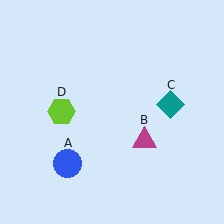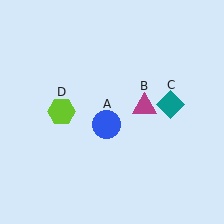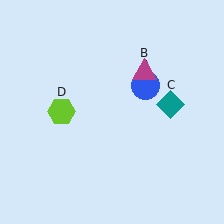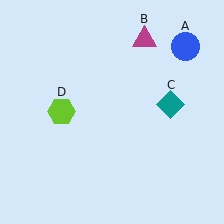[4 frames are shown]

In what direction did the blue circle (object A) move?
The blue circle (object A) moved up and to the right.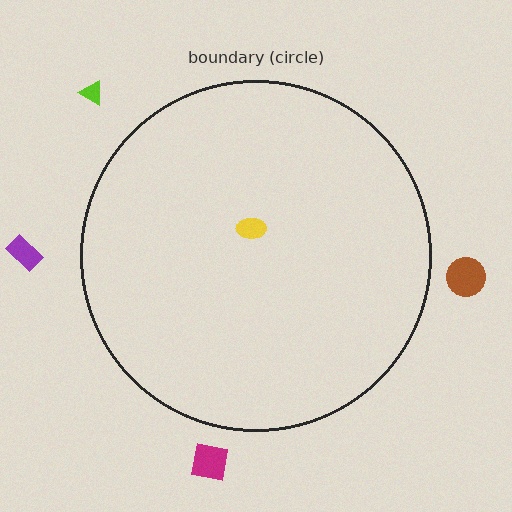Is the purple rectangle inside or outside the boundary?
Outside.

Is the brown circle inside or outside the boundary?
Outside.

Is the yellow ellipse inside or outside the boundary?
Inside.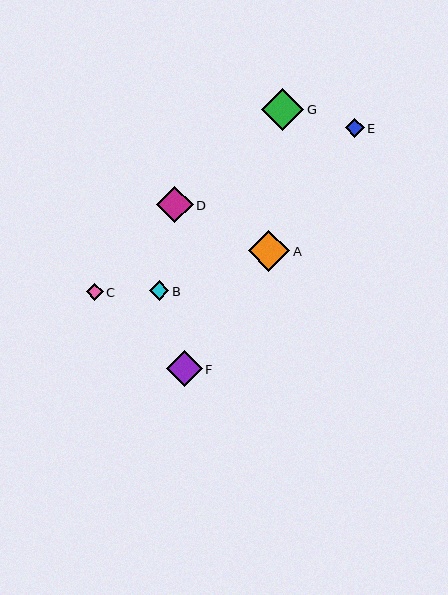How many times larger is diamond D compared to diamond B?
Diamond D is approximately 1.8 times the size of diamond B.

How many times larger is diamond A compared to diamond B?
Diamond A is approximately 2.1 times the size of diamond B.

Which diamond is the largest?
Diamond G is the largest with a size of approximately 42 pixels.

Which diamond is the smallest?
Diamond C is the smallest with a size of approximately 17 pixels.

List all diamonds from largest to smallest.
From largest to smallest: G, A, D, F, B, E, C.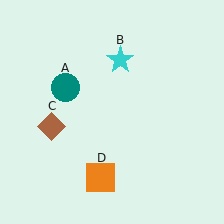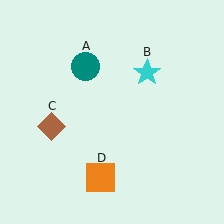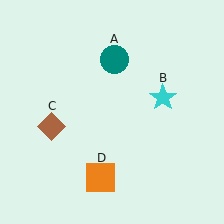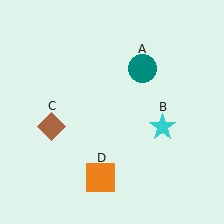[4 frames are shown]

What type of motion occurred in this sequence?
The teal circle (object A), cyan star (object B) rotated clockwise around the center of the scene.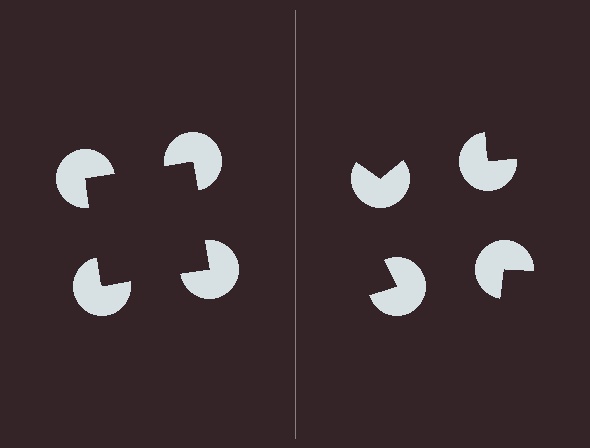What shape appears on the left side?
An illusory square.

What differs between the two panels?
The pac-man discs are positioned identically on both sides; only the wedge orientations differ. On the left they align to a square; on the right they are misaligned.